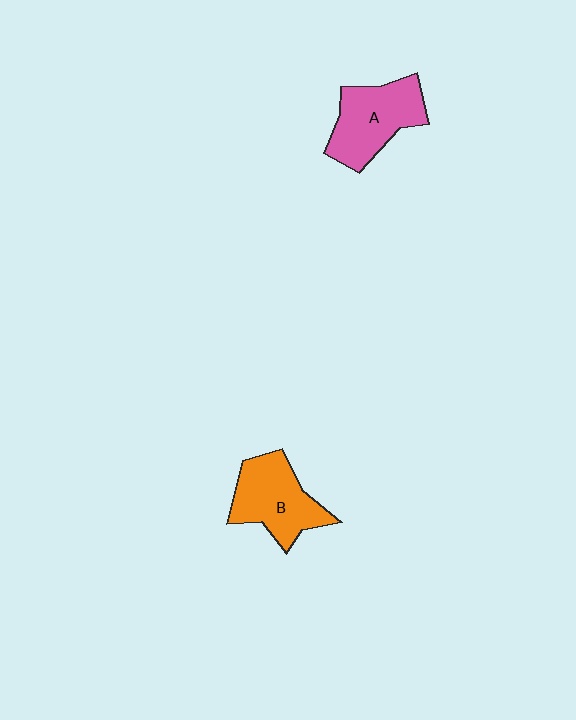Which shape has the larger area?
Shape A (pink).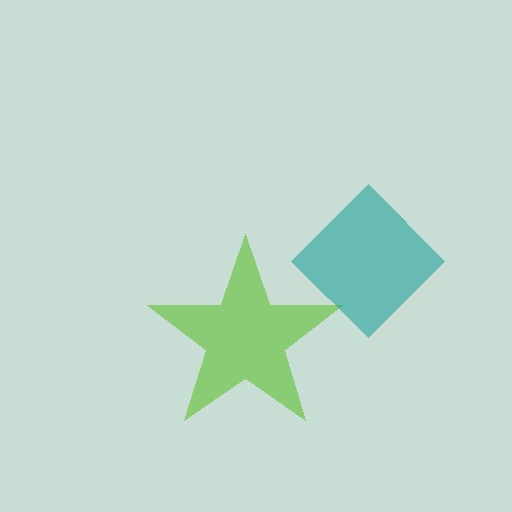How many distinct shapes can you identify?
There are 2 distinct shapes: a lime star, a teal diamond.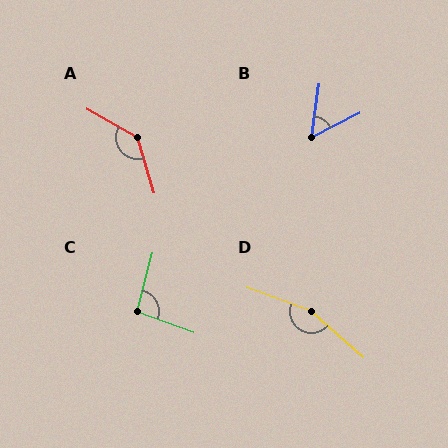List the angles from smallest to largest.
B (56°), C (95°), A (135°), D (158°).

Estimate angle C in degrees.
Approximately 95 degrees.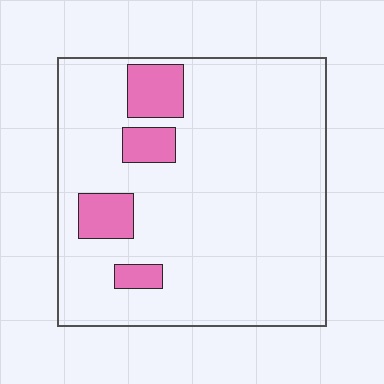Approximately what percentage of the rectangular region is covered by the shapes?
Approximately 10%.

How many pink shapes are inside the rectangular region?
4.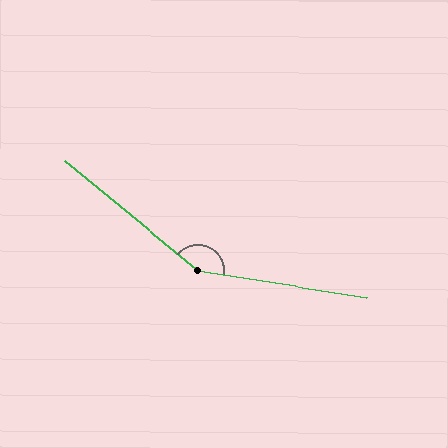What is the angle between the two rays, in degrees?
Approximately 150 degrees.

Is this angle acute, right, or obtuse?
It is obtuse.